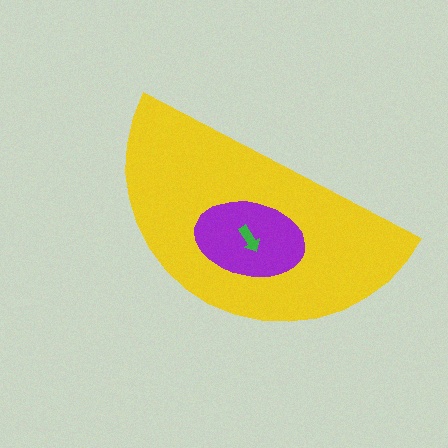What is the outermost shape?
The yellow semicircle.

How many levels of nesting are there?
3.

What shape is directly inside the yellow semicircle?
The purple ellipse.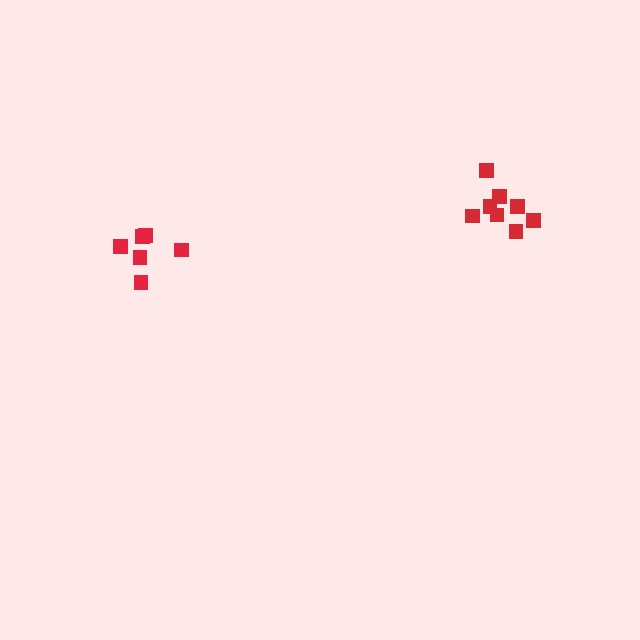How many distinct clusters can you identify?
There are 2 distinct clusters.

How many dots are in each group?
Group 1: 8 dots, Group 2: 6 dots (14 total).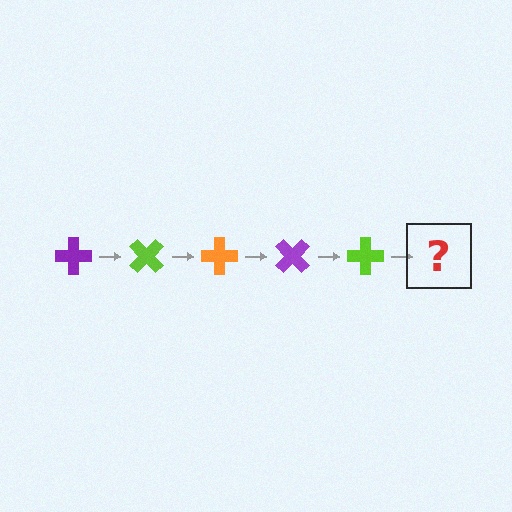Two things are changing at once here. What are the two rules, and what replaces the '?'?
The two rules are that it rotates 45 degrees each step and the color cycles through purple, lime, and orange. The '?' should be an orange cross, rotated 225 degrees from the start.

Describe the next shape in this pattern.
It should be an orange cross, rotated 225 degrees from the start.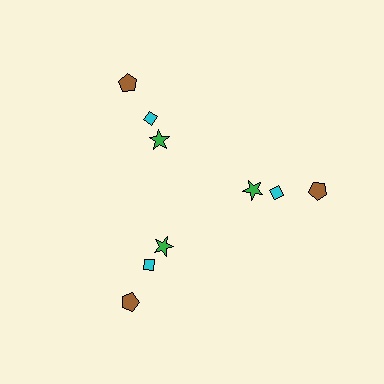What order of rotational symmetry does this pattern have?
This pattern has 3-fold rotational symmetry.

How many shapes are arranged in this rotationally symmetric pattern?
There are 9 shapes, arranged in 3 groups of 3.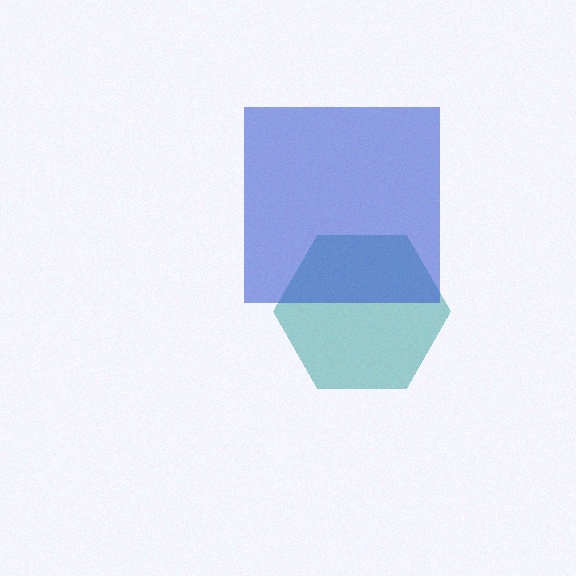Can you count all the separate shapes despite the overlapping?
Yes, there are 2 separate shapes.